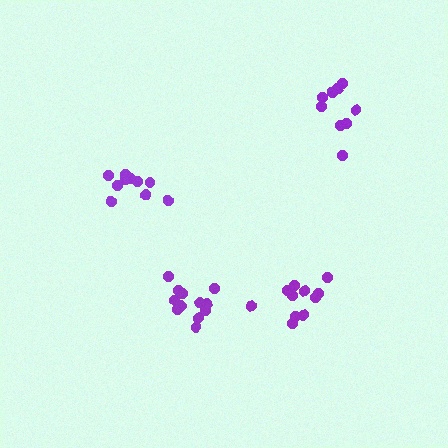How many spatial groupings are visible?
There are 4 spatial groupings.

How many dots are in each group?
Group 1: 12 dots, Group 2: 11 dots, Group 3: 9 dots, Group 4: 11 dots (43 total).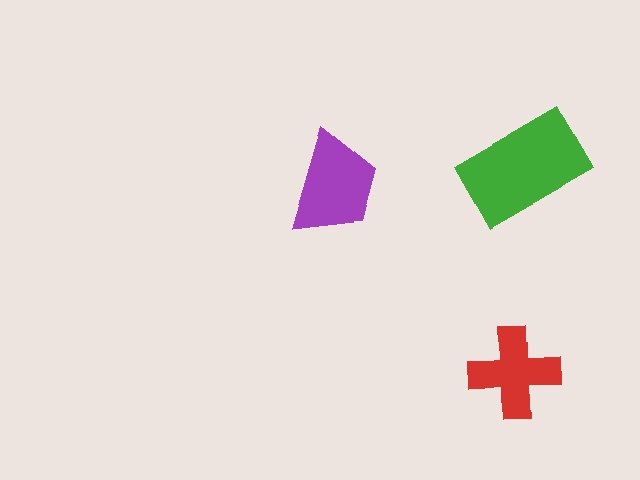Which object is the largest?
The green rectangle.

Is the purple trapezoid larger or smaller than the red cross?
Larger.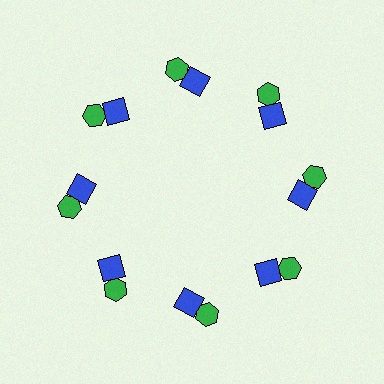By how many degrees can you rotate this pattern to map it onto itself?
The pattern maps onto itself every 45 degrees of rotation.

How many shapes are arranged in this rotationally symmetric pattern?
There are 16 shapes, arranged in 8 groups of 2.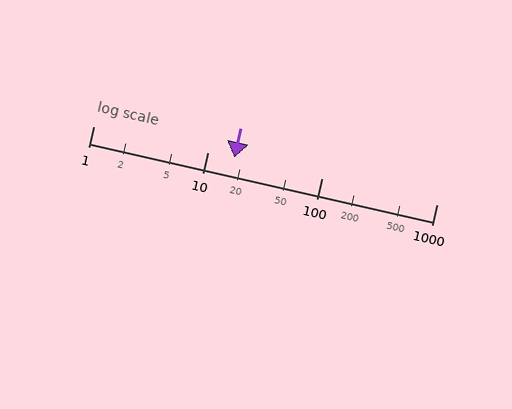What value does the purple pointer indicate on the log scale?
The pointer indicates approximately 17.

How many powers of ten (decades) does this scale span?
The scale spans 3 decades, from 1 to 1000.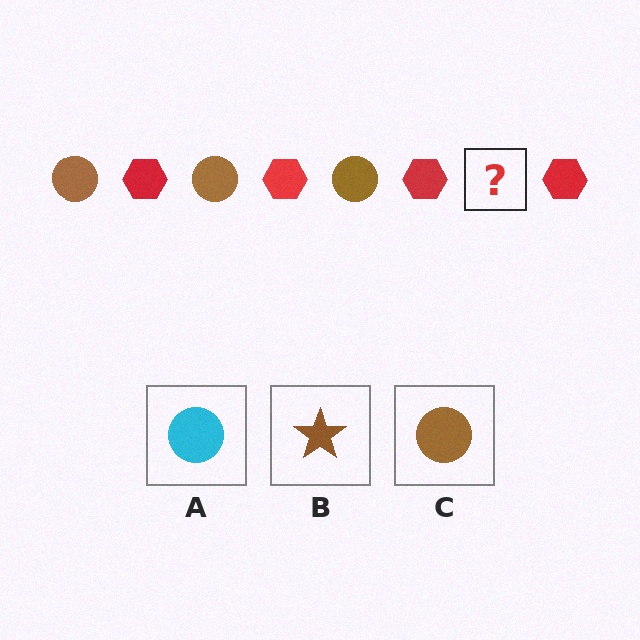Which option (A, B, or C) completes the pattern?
C.